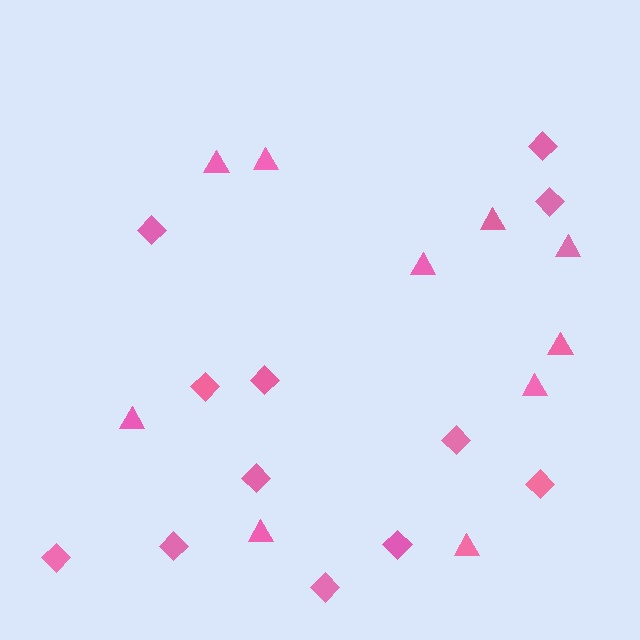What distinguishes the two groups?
There are 2 groups: one group of diamonds (12) and one group of triangles (10).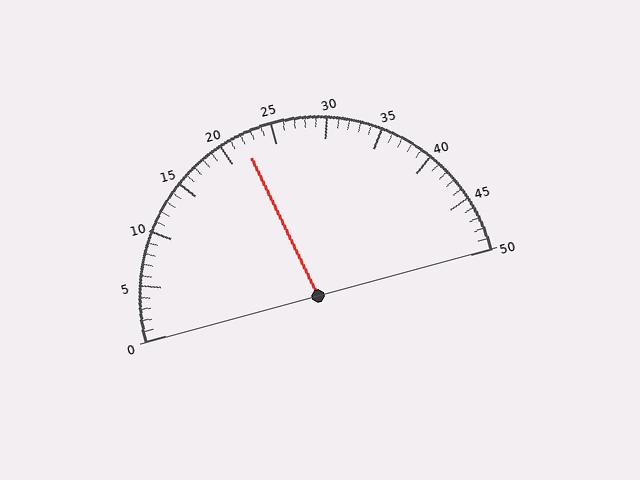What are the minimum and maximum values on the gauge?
The gauge ranges from 0 to 50.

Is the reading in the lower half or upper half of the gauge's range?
The reading is in the lower half of the range (0 to 50).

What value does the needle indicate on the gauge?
The needle indicates approximately 22.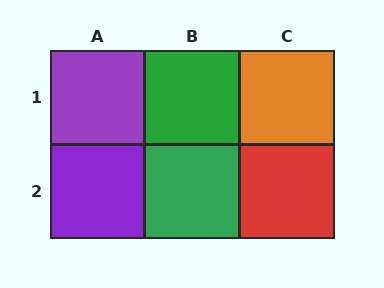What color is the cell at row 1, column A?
Purple.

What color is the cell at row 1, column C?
Orange.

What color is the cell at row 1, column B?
Green.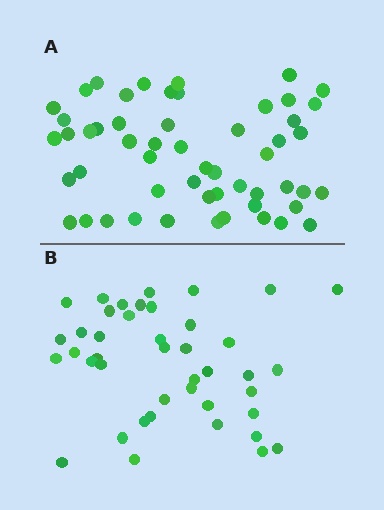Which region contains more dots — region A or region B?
Region A (the top region) has more dots.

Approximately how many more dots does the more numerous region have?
Region A has roughly 12 or so more dots than region B.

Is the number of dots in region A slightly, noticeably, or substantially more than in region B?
Region A has noticeably more, but not dramatically so. The ratio is roughly 1.3 to 1.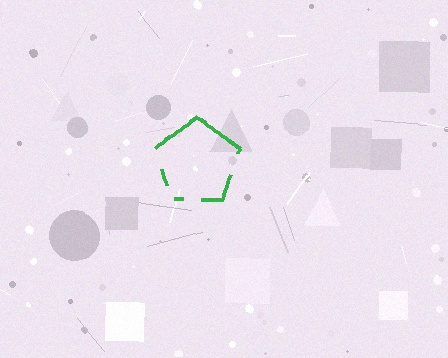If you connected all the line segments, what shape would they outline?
They would outline a pentagon.